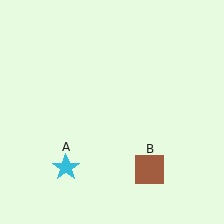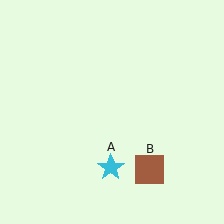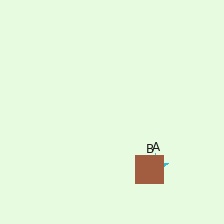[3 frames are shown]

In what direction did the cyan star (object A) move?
The cyan star (object A) moved right.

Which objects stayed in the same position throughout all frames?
Brown square (object B) remained stationary.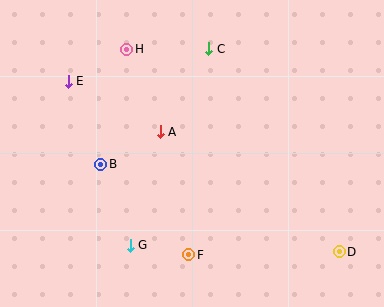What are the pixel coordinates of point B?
Point B is at (101, 164).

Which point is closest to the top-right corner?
Point C is closest to the top-right corner.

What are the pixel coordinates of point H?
Point H is at (127, 49).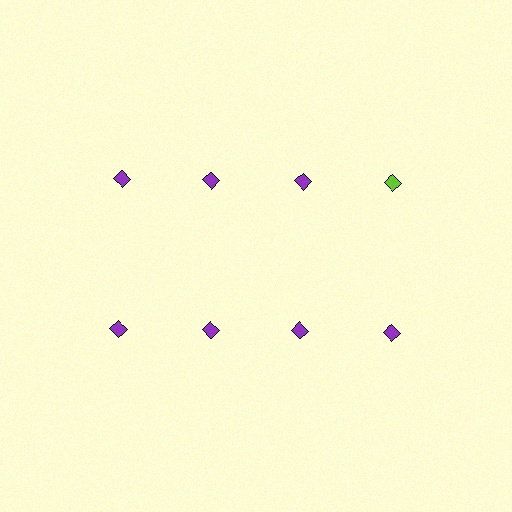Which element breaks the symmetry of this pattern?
The lime diamond in the top row, second from right column breaks the symmetry. All other shapes are purple diamonds.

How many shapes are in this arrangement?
There are 8 shapes arranged in a grid pattern.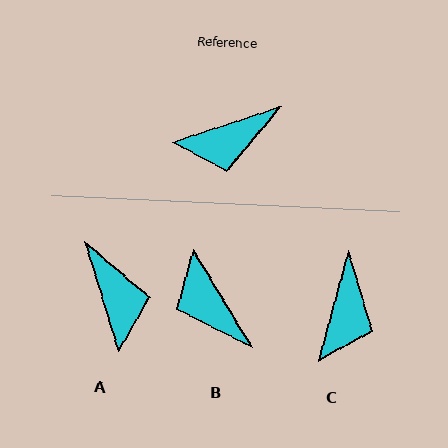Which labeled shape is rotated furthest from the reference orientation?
A, about 89 degrees away.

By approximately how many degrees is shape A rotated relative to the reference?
Approximately 89 degrees counter-clockwise.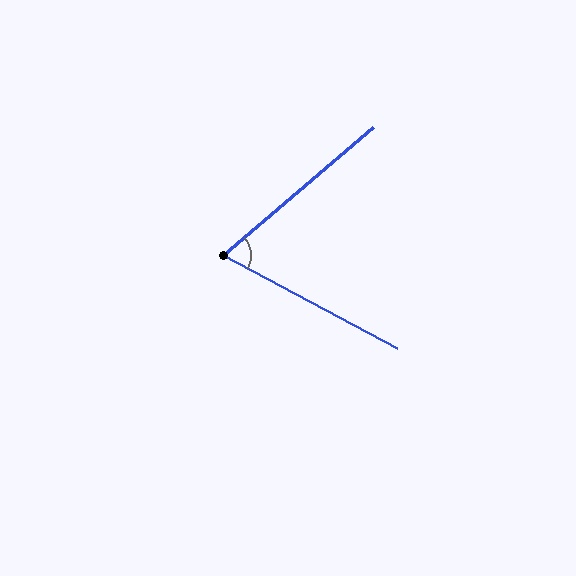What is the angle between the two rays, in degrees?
Approximately 68 degrees.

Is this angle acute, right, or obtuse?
It is acute.